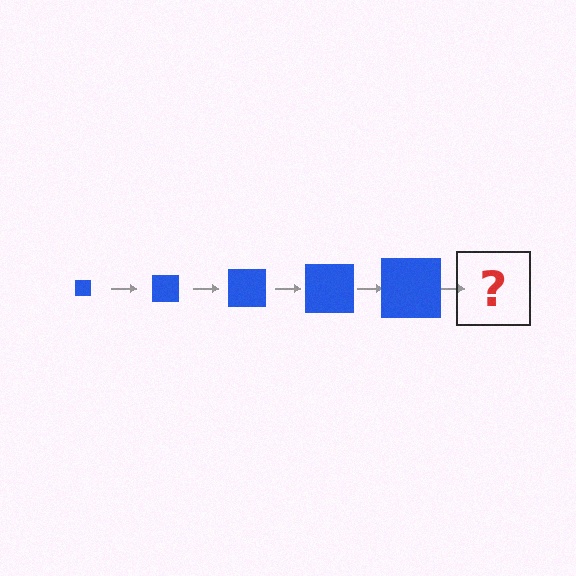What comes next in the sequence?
The next element should be a blue square, larger than the previous one.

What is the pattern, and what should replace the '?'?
The pattern is that the square gets progressively larger each step. The '?' should be a blue square, larger than the previous one.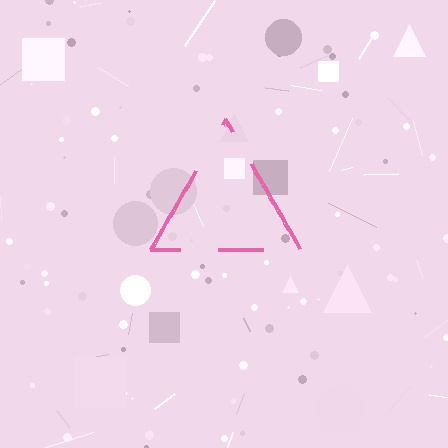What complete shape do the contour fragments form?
The contour fragments form a triangle.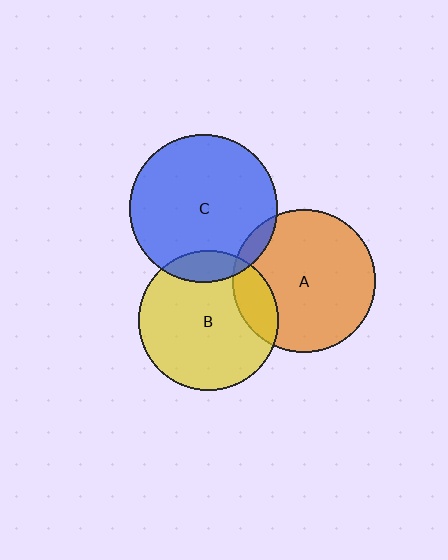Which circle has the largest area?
Circle C (blue).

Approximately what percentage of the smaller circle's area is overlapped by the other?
Approximately 15%.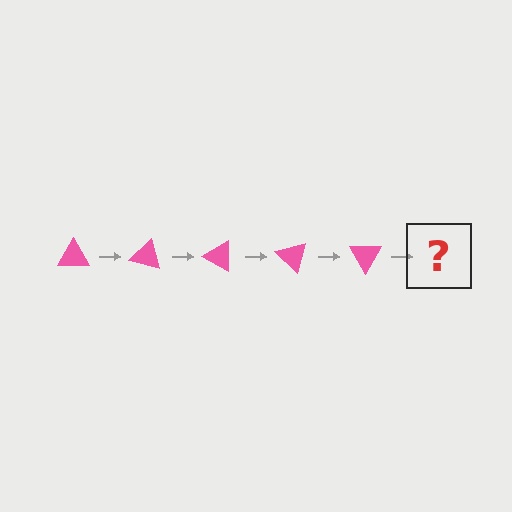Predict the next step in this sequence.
The next step is a pink triangle rotated 75 degrees.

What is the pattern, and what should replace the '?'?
The pattern is that the triangle rotates 15 degrees each step. The '?' should be a pink triangle rotated 75 degrees.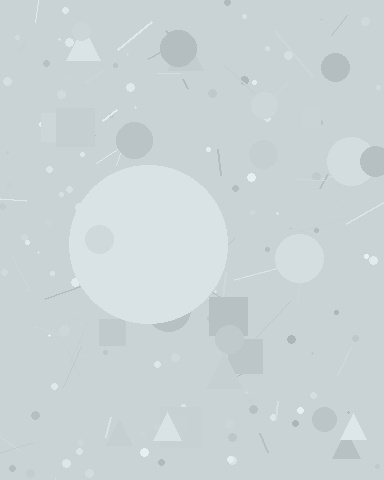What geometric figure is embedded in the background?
A circle is embedded in the background.